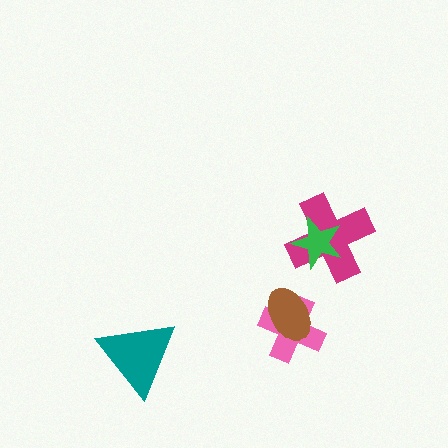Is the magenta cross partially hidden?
Yes, it is partially covered by another shape.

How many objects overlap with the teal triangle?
0 objects overlap with the teal triangle.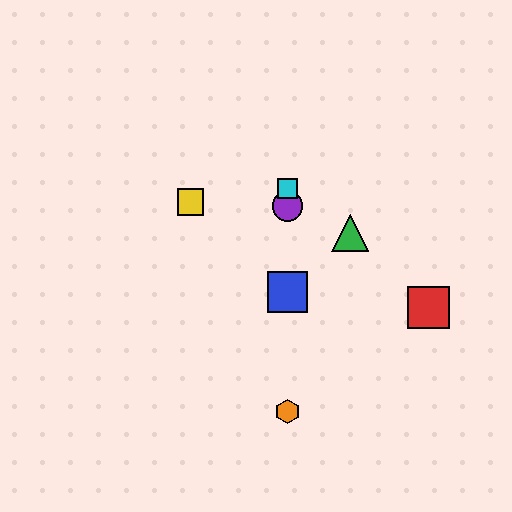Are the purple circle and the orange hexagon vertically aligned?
Yes, both are at x≈287.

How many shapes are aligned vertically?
4 shapes (the blue square, the purple circle, the orange hexagon, the cyan square) are aligned vertically.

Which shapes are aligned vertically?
The blue square, the purple circle, the orange hexagon, the cyan square are aligned vertically.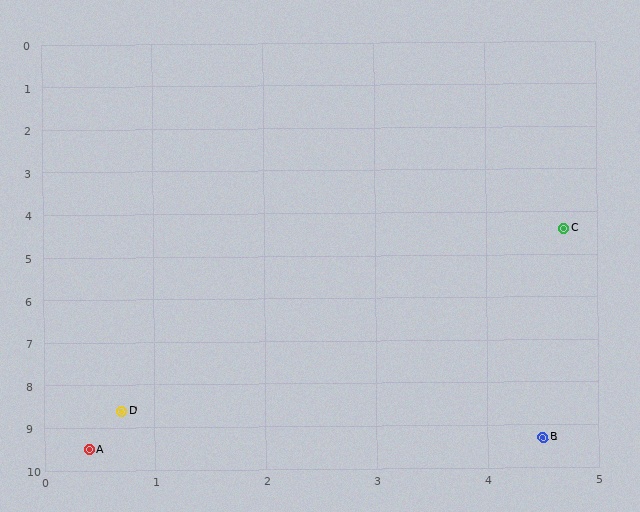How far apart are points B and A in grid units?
Points B and A are about 4.1 grid units apart.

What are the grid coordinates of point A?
Point A is at approximately (0.4, 9.5).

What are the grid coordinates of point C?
Point C is at approximately (4.7, 4.4).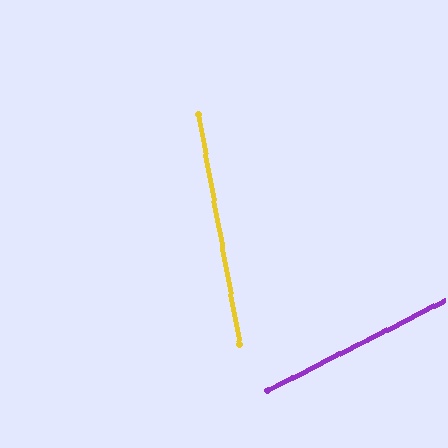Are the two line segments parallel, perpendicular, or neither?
Neither parallel nor perpendicular — they differ by about 73°.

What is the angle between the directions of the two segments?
Approximately 73 degrees.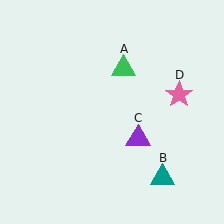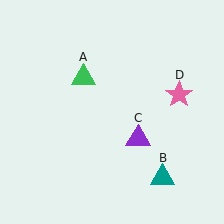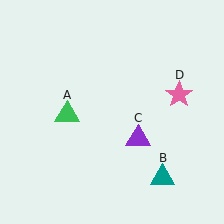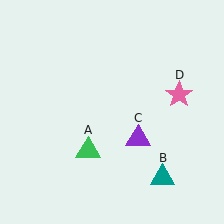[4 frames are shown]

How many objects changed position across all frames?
1 object changed position: green triangle (object A).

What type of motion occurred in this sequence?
The green triangle (object A) rotated counterclockwise around the center of the scene.